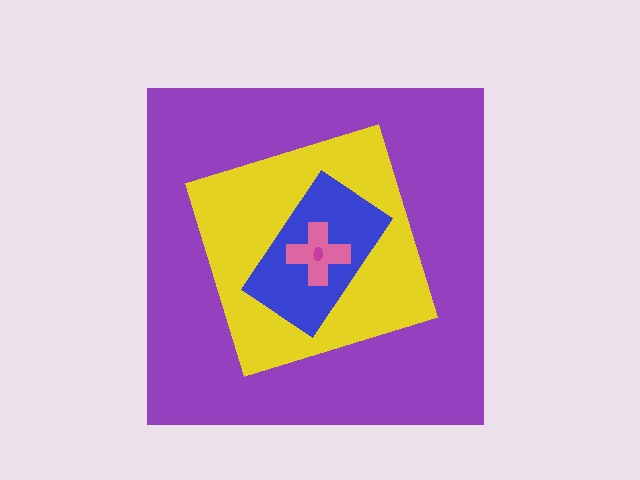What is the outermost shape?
The purple square.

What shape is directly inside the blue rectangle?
The pink cross.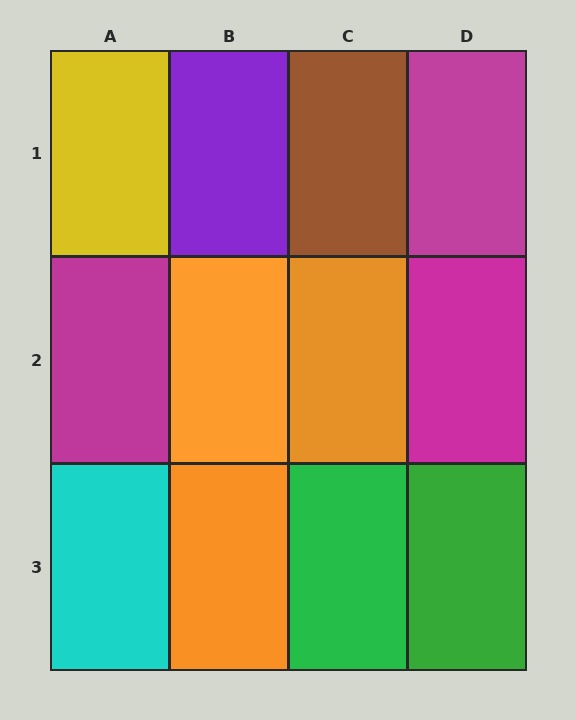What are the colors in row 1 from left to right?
Yellow, purple, brown, magenta.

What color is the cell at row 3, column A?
Cyan.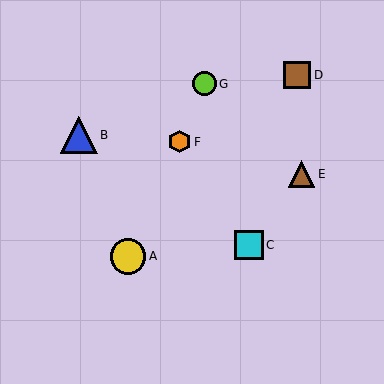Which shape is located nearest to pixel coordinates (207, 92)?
The lime circle (labeled G) at (204, 84) is nearest to that location.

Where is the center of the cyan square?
The center of the cyan square is at (249, 245).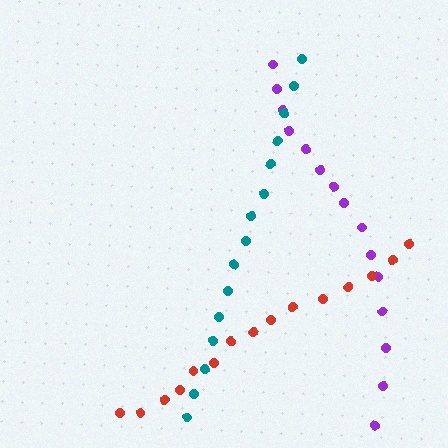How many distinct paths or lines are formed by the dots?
There are 3 distinct paths.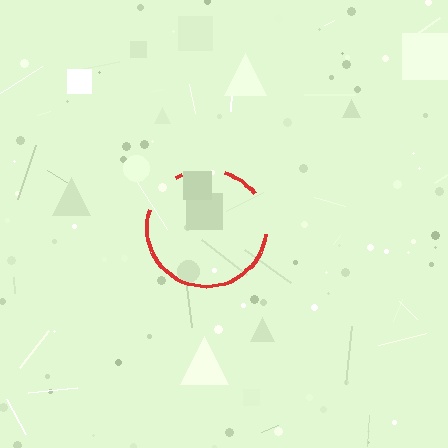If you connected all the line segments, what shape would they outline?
They would outline a circle.